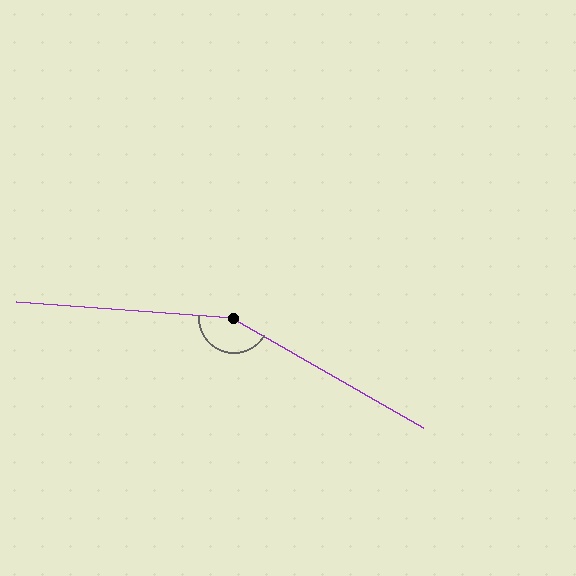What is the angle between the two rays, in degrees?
Approximately 154 degrees.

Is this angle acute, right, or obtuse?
It is obtuse.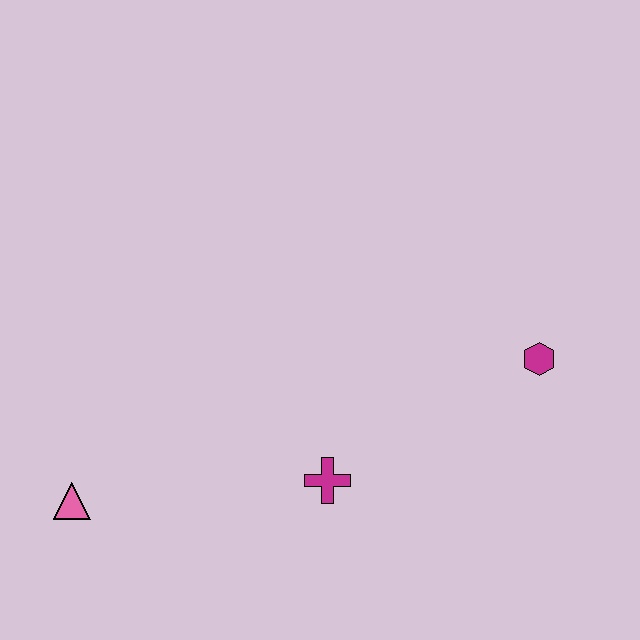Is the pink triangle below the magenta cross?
Yes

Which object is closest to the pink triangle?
The magenta cross is closest to the pink triangle.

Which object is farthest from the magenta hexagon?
The pink triangle is farthest from the magenta hexagon.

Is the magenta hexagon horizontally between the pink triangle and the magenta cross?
No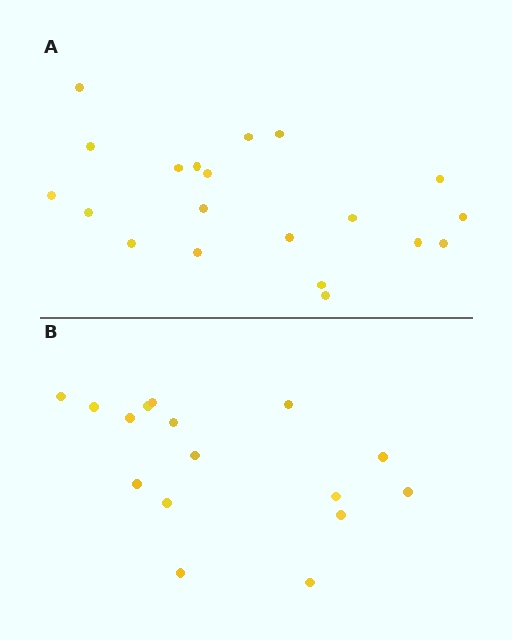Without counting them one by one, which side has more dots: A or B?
Region A (the top region) has more dots.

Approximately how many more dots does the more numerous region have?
Region A has about 4 more dots than region B.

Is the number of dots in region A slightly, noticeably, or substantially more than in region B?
Region A has noticeably more, but not dramatically so. The ratio is roughly 1.2 to 1.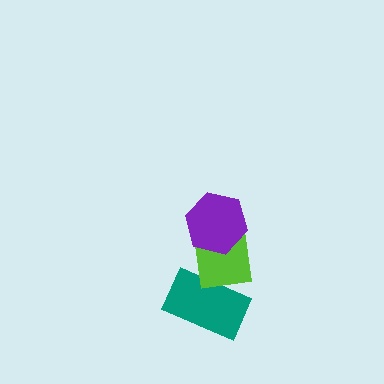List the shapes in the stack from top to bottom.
From top to bottom: the purple hexagon, the lime square, the teal rectangle.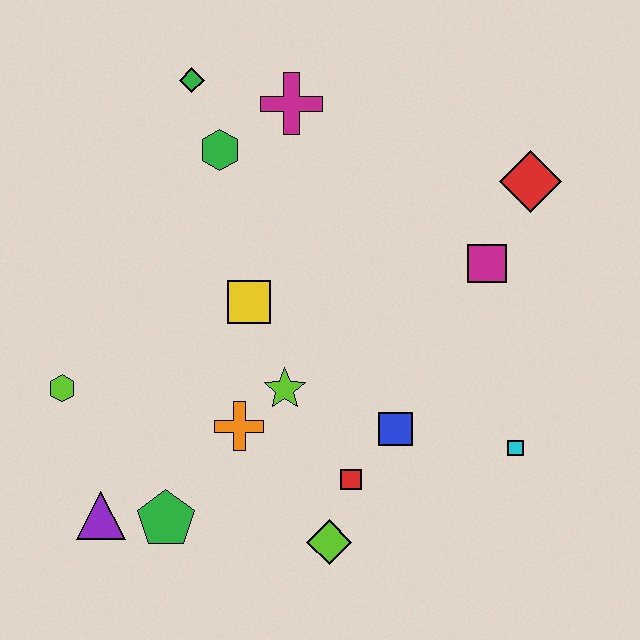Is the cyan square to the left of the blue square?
No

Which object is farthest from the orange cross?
The red diamond is farthest from the orange cross.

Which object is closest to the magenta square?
The red diamond is closest to the magenta square.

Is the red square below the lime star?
Yes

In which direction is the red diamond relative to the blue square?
The red diamond is above the blue square.